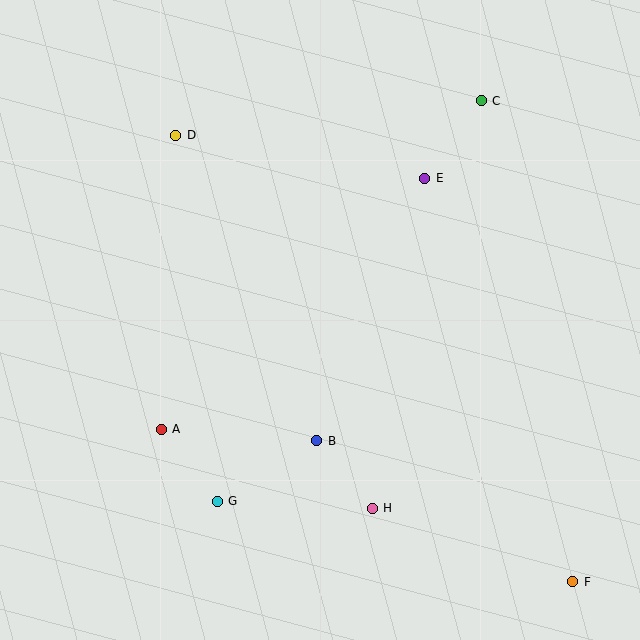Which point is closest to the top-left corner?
Point D is closest to the top-left corner.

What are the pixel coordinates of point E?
Point E is at (425, 178).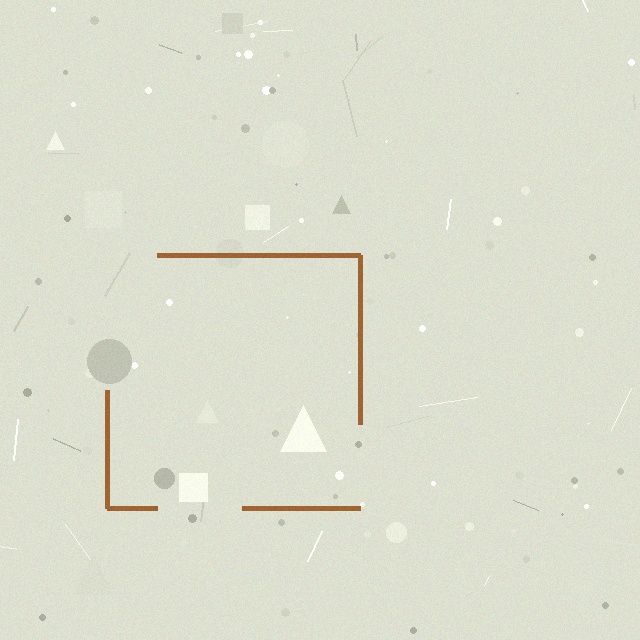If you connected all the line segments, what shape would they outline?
They would outline a square.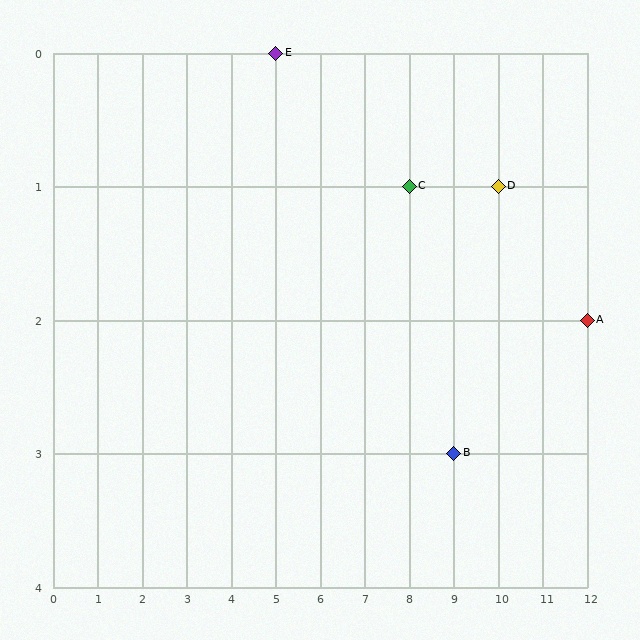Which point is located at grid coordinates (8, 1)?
Point C is at (8, 1).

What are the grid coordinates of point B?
Point B is at grid coordinates (9, 3).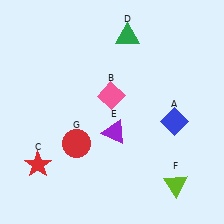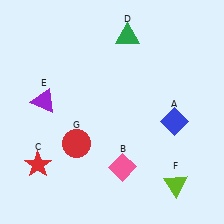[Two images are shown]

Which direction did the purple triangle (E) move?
The purple triangle (E) moved left.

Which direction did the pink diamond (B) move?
The pink diamond (B) moved down.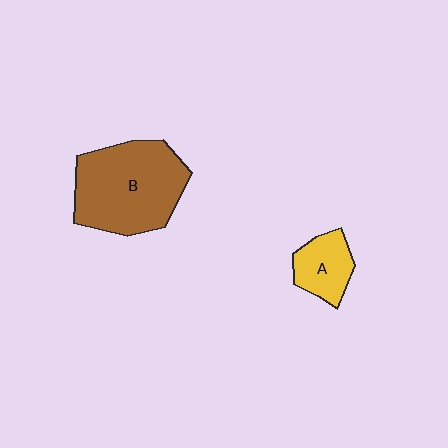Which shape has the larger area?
Shape B (brown).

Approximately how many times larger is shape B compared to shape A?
Approximately 2.7 times.